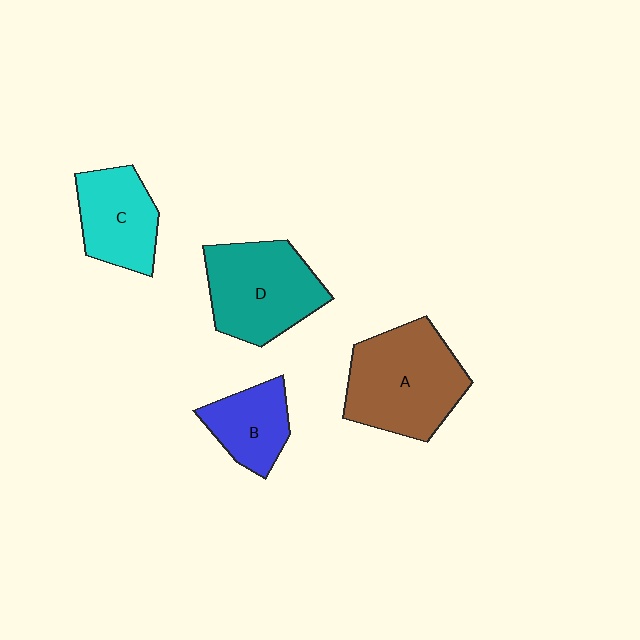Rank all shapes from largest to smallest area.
From largest to smallest: A (brown), D (teal), C (cyan), B (blue).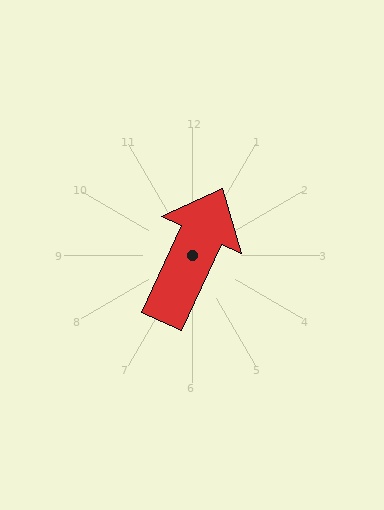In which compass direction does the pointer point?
Northeast.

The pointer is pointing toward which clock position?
Roughly 1 o'clock.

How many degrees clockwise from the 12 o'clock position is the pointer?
Approximately 25 degrees.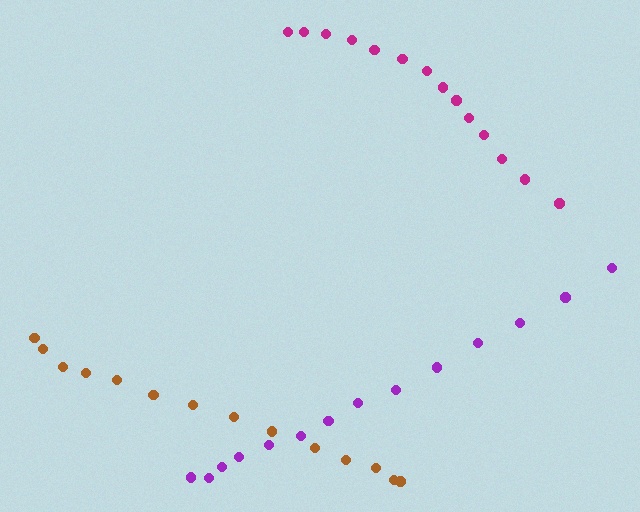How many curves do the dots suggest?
There are 3 distinct paths.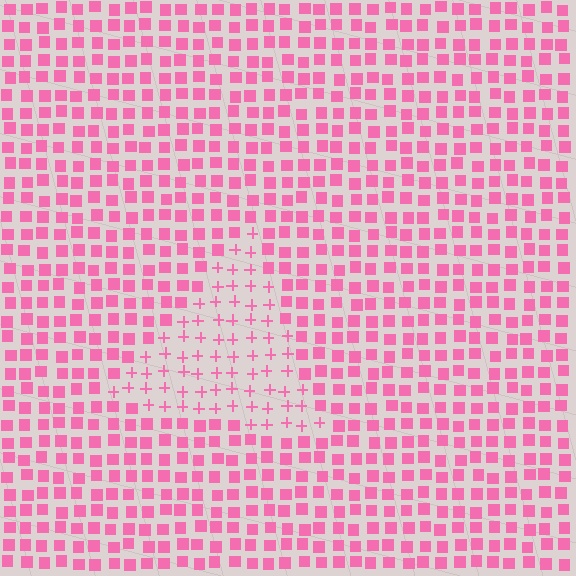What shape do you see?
I see a triangle.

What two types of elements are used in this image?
The image uses plus signs inside the triangle region and squares outside it.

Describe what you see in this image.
The image is filled with small pink elements arranged in a uniform grid. A triangle-shaped region contains plus signs, while the surrounding area contains squares. The boundary is defined purely by the change in element shape.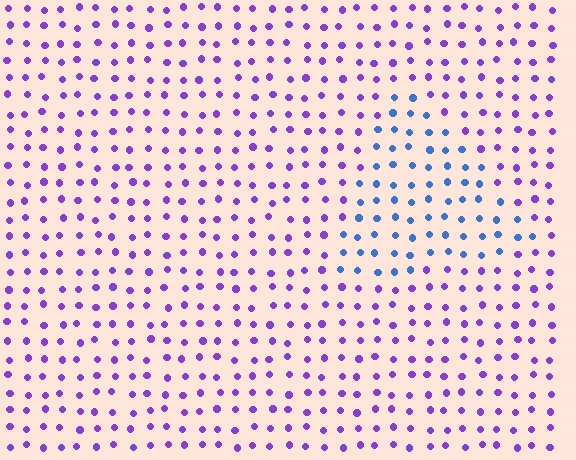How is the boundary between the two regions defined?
The boundary is defined purely by a slight shift in hue (about 54 degrees). Spacing, size, and orientation are identical on both sides.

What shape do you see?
I see a triangle.